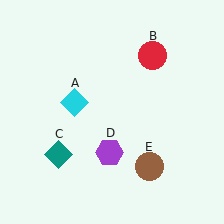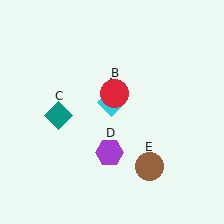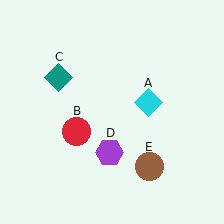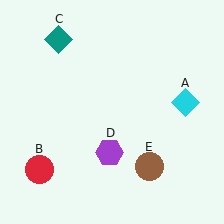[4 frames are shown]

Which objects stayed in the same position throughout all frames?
Purple hexagon (object D) and brown circle (object E) remained stationary.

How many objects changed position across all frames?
3 objects changed position: cyan diamond (object A), red circle (object B), teal diamond (object C).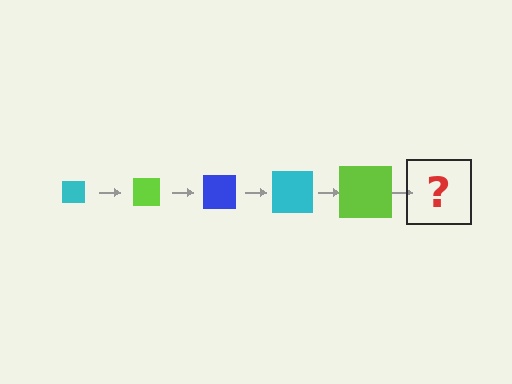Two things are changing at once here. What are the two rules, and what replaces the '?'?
The two rules are that the square grows larger each step and the color cycles through cyan, lime, and blue. The '?' should be a blue square, larger than the previous one.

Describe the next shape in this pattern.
It should be a blue square, larger than the previous one.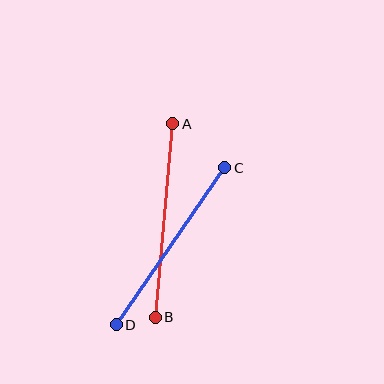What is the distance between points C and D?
The distance is approximately 191 pixels.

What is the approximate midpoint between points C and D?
The midpoint is at approximately (171, 246) pixels.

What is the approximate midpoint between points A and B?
The midpoint is at approximately (164, 221) pixels.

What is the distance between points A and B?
The distance is approximately 194 pixels.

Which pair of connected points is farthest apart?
Points A and B are farthest apart.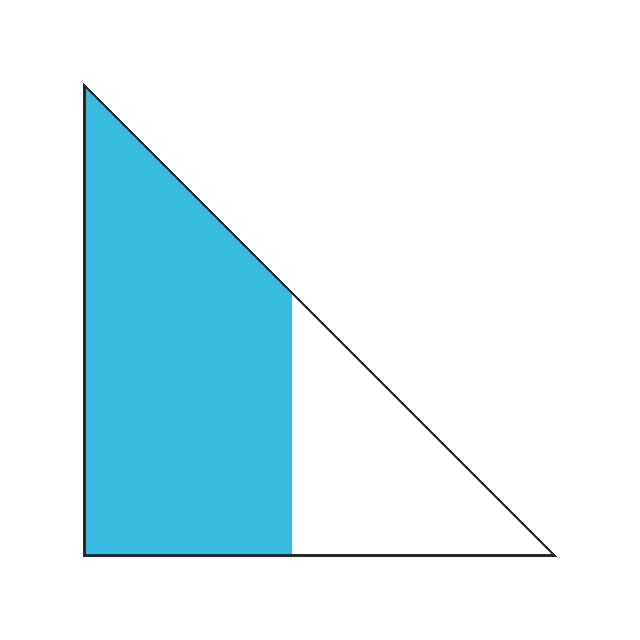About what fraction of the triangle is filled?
About two thirds (2/3).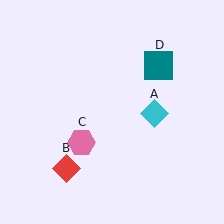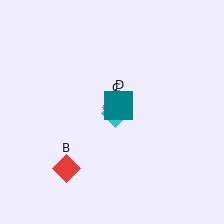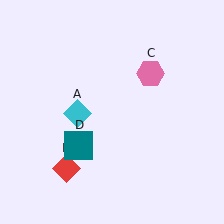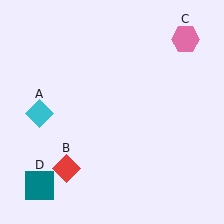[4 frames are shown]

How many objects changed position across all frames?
3 objects changed position: cyan diamond (object A), pink hexagon (object C), teal square (object D).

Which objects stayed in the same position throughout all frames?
Red diamond (object B) remained stationary.